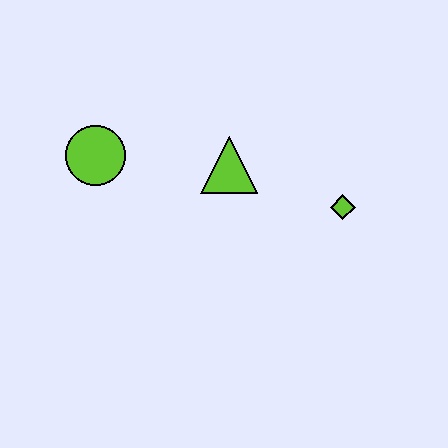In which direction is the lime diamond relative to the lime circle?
The lime diamond is to the right of the lime circle.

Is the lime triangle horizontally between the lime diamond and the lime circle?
Yes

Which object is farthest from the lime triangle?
The lime circle is farthest from the lime triangle.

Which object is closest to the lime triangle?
The lime diamond is closest to the lime triangle.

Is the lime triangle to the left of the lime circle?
No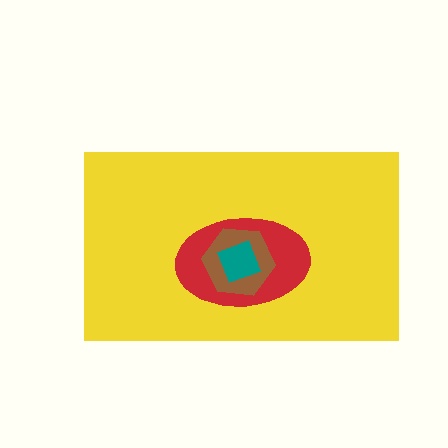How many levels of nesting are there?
4.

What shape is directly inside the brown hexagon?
The teal diamond.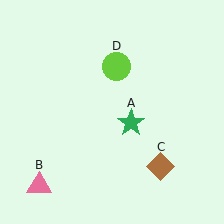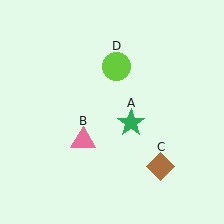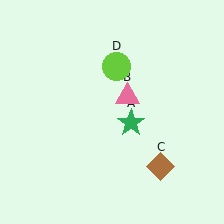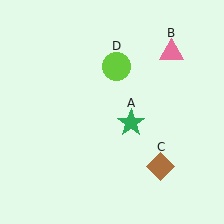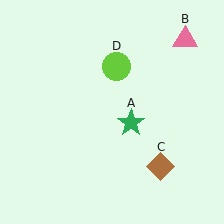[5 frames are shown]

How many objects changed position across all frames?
1 object changed position: pink triangle (object B).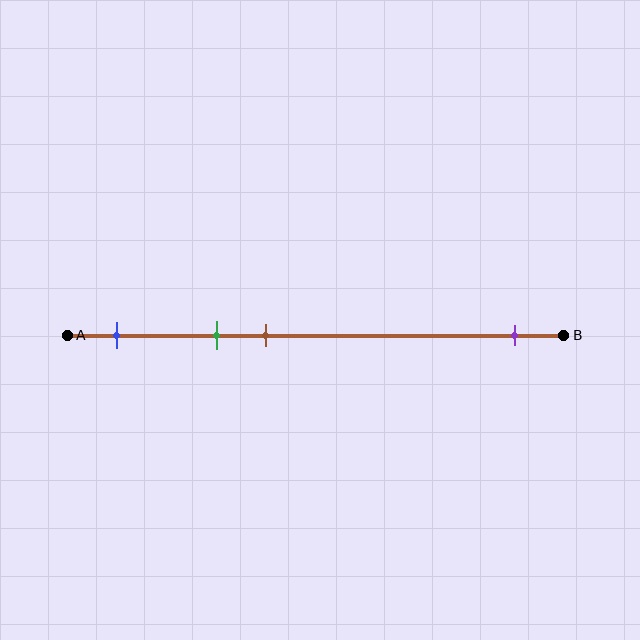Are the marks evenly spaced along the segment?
No, the marks are not evenly spaced.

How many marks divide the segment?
There are 4 marks dividing the segment.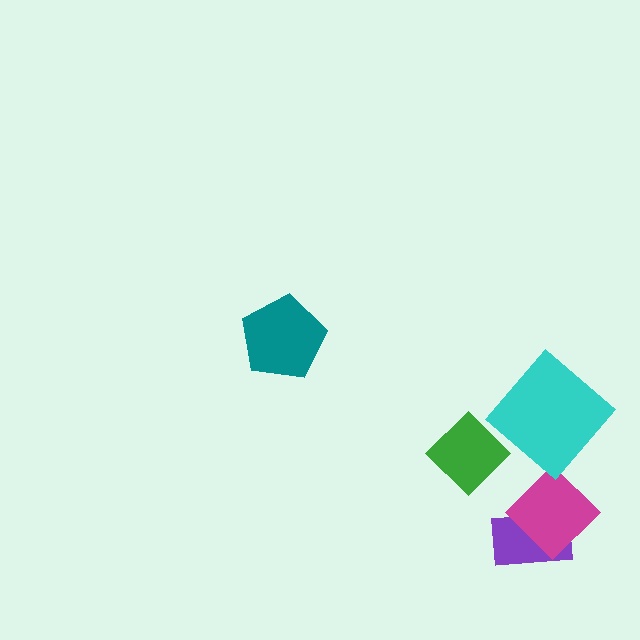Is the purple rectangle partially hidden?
Yes, it is partially covered by another shape.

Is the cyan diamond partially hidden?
No, no other shape covers it.